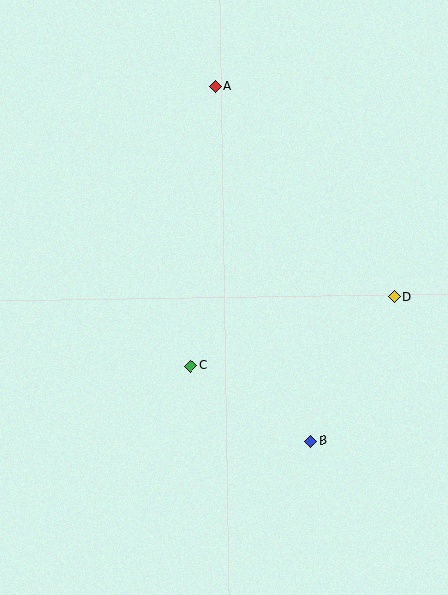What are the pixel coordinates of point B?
Point B is at (311, 441).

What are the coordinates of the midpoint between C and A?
The midpoint between C and A is at (203, 226).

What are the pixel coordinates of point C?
Point C is at (191, 366).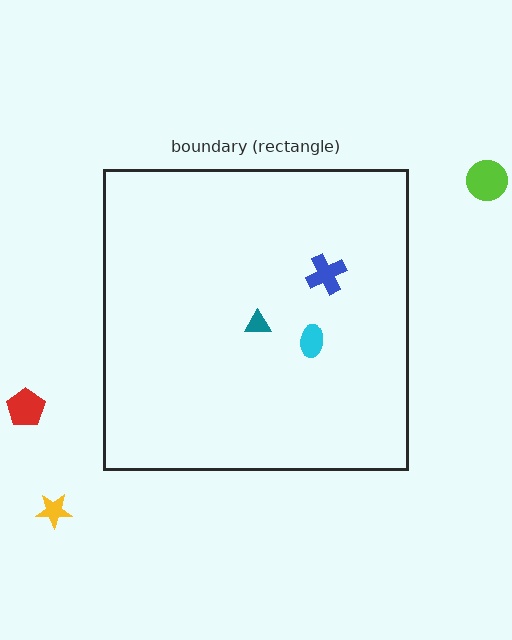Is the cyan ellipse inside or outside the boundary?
Inside.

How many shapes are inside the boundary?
3 inside, 3 outside.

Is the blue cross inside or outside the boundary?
Inside.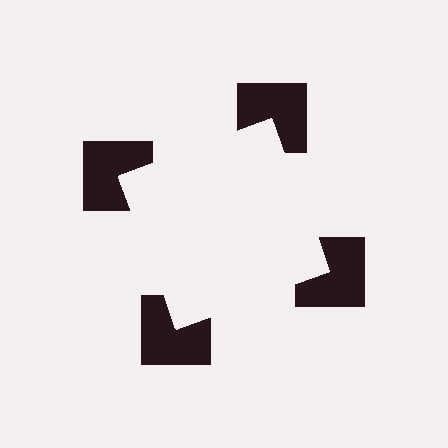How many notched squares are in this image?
There are 4 — one at each vertex of the illusory square.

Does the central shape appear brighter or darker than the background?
It typically appears slightly brighter than the background, even though no actual brightness change is drawn.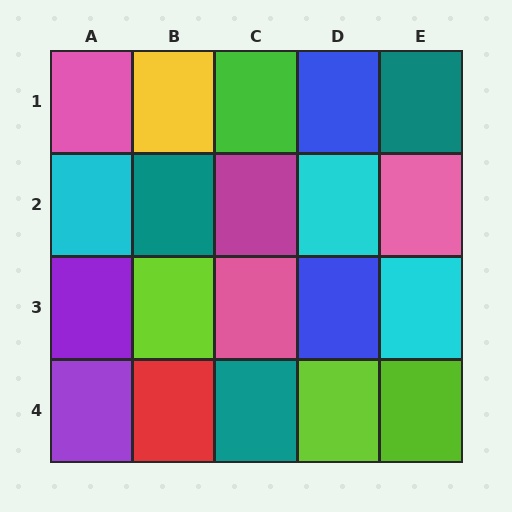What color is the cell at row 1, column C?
Green.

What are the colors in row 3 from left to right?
Purple, lime, pink, blue, cyan.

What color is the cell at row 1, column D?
Blue.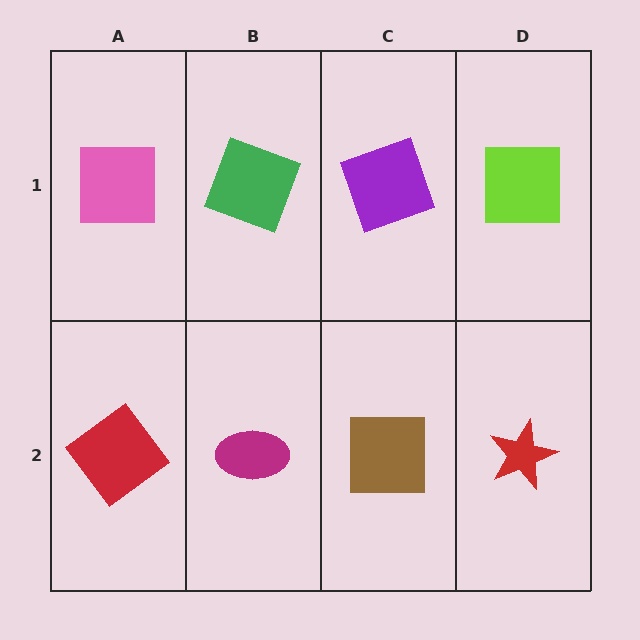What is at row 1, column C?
A purple square.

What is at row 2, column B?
A magenta ellipse.